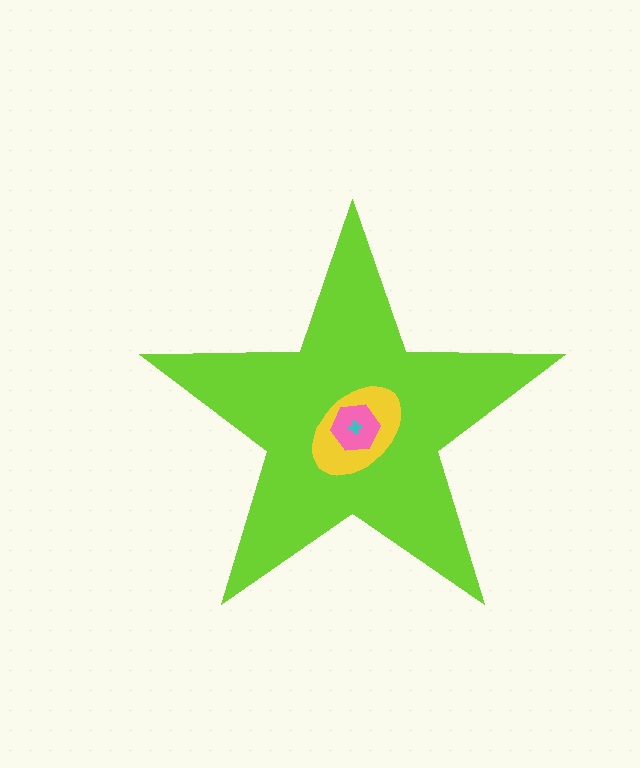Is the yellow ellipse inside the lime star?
Yes.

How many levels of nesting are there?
4.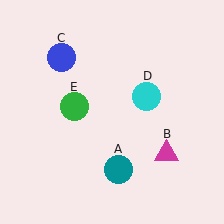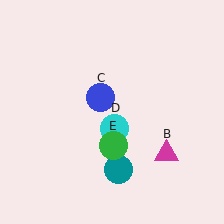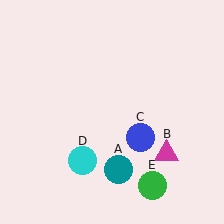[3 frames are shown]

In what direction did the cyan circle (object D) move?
The cyan circle (object D) moved down and to the left.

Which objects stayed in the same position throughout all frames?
Teal circle (object A) and magenta triangle (object B) remained stationary.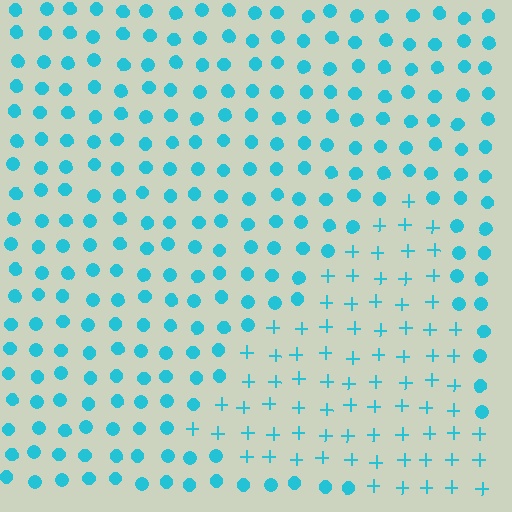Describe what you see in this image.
The image is filled with small cyan elements arranged in a uniform grid. A triangle-shaped region contains plus signs, while the surrounding area contains circles. The boundary is defined purely by the change in element shape.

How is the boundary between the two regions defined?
The boundary is defined by a change in element shape: plus signs inside vs. circles outside. All elements share the same color and spacing.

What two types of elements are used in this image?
The image uses plus signs inside the triangle region and circles outside it.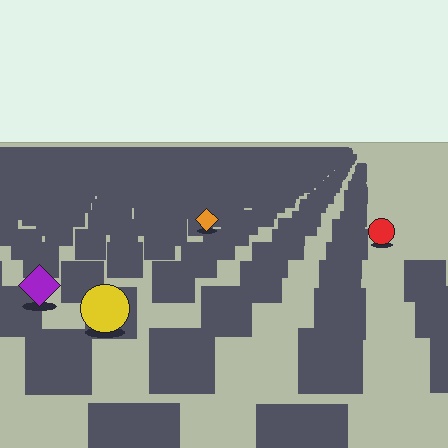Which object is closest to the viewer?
The yellow circle is closest. The texture marks near it are larger and more spread out.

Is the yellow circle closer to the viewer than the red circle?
Yes. The yellow circle is closer — you can tell from the texture gradient: the ground texture is coarser near it.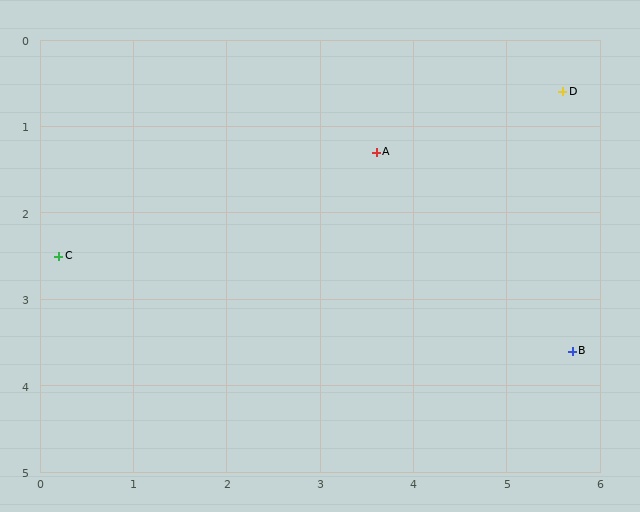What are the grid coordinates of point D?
Point D is at approximately (5.6, 0.6).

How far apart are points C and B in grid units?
Points C and B are about 5.6 grid units apart.